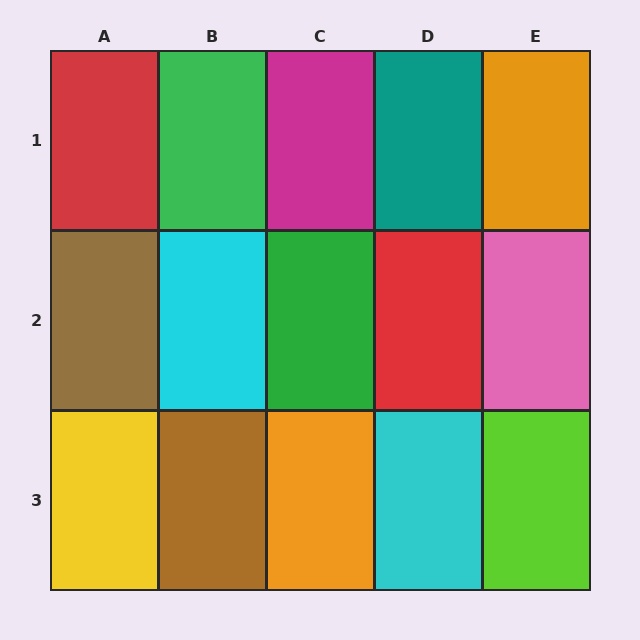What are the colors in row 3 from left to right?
Yellow, brown, orange, cyan, lime.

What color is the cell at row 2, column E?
Pink.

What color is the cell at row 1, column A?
Red.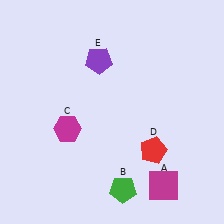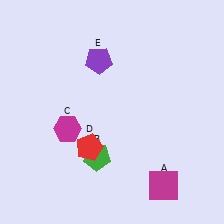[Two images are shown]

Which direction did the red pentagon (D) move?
The red pentagon (D) moved left.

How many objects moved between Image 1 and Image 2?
2 objects moved between the two images.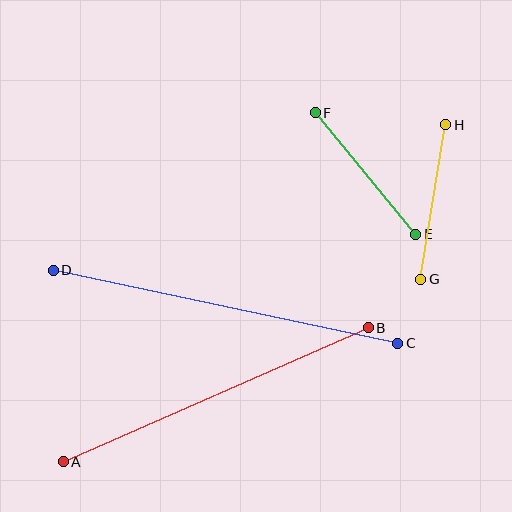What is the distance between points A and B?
The distance is approximately 334 pixels.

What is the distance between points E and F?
The distance is approximately 158 pixels.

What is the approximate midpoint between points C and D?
The midpoint is at approximately (226, 307) pixels.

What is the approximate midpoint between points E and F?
The midpoint is at approximately (365, 174) pixels.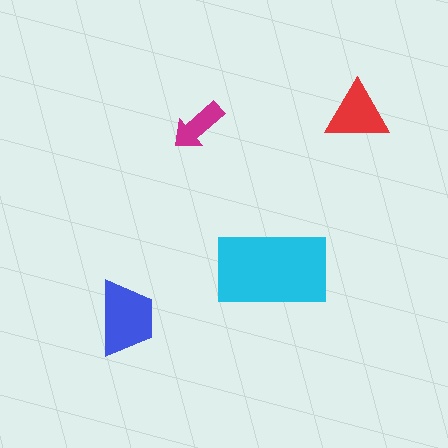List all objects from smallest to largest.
The magenta arrow, the red triangle, the blue trapezoid, the cyan rectangle.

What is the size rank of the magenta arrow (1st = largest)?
4th.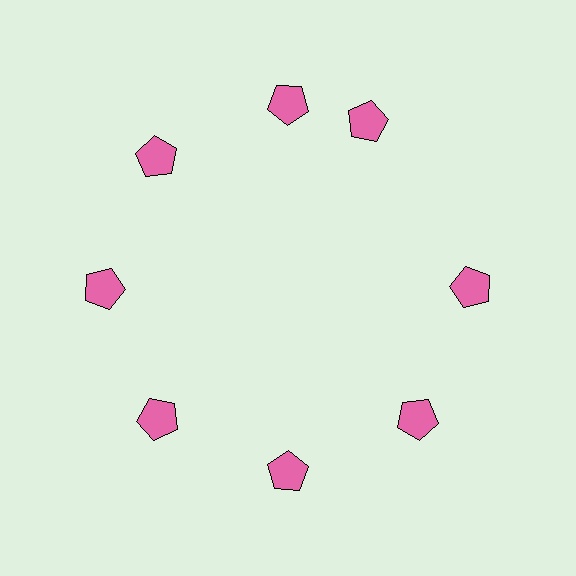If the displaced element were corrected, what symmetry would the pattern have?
It would have 8-fold rotational symmetry — the pattern would map onto itself every 45 degrees.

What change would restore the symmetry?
The symmetry would be restored by rotating it back into even spacing with its neighbors so that all 8 pentagons sit at equal angles and equal distance from the center.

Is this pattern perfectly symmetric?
No. The 8 pink pentagons are arranged in a ring, but one element near the 2 o'clock position is rotated out of alignment along the ring, breaking the 8-fold rotational symmetry.